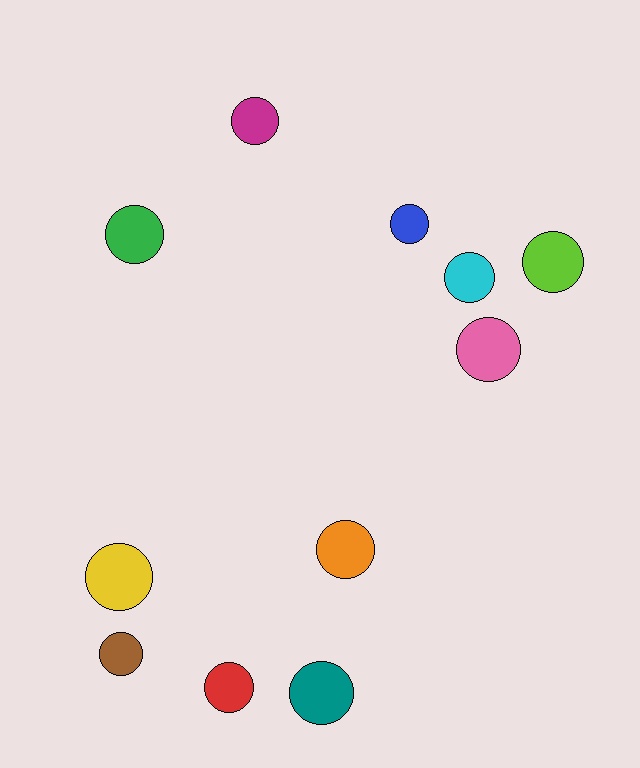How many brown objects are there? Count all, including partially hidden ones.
There is 1 brown object.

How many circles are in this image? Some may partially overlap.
There are 11 circles.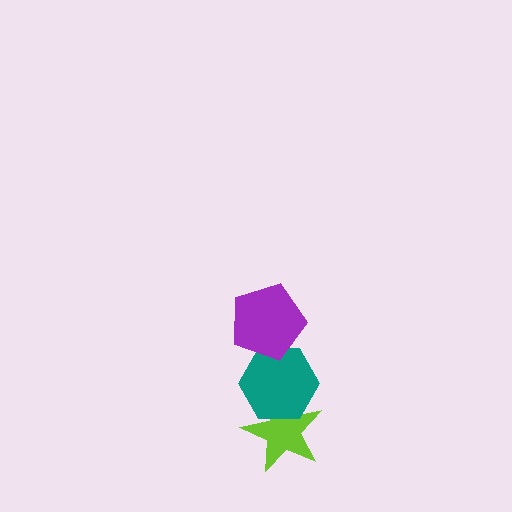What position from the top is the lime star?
The lime star is 3rd from the top.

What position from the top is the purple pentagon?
The purple pentagon is 1st from the top.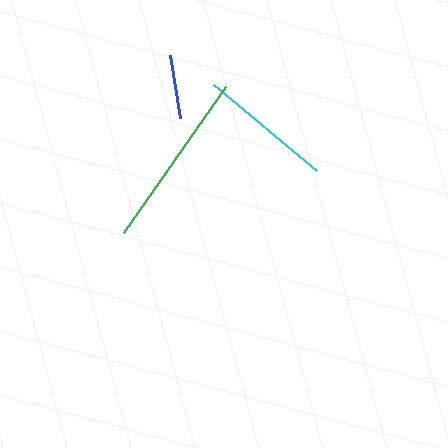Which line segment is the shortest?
The blue line is the shortest at approximately 64 pixels.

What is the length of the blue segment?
The blue segment is approximately 64 pixels long.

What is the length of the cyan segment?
The cyan segment is approximately 134 pixels long.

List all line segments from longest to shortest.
From longest to shortest: green, cyan, blue.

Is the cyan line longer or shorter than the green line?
The green line is longer than the cyan line.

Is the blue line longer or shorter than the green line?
The green line is longer than the blue line.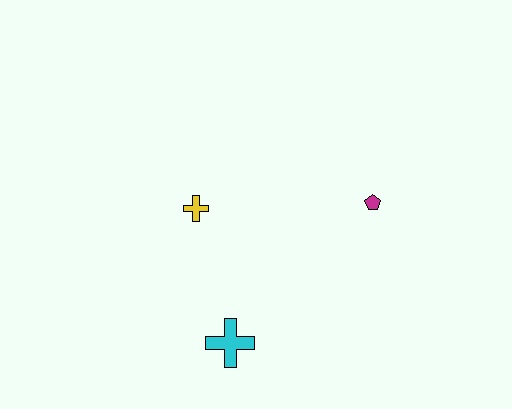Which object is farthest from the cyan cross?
The magenta pentagon is farthest from the cyan cross.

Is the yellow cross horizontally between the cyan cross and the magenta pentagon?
No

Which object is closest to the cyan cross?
The yellow cross is closest to the cyan cross.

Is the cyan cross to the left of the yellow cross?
No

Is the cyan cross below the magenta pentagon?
Yes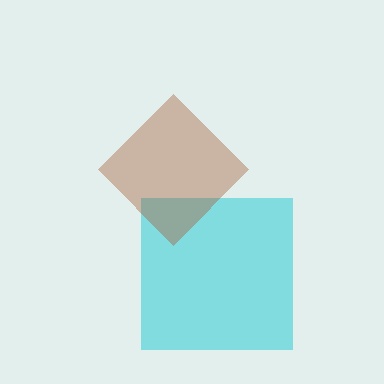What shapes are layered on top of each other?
The layered shapes are: a cyan square, a brown diamond.